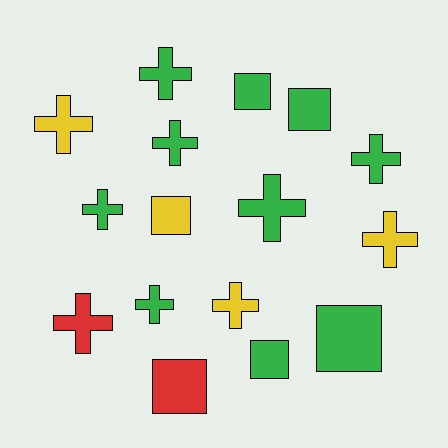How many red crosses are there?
There is 1 red cross.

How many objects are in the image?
There are 16 objects.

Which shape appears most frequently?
Cross, with 10 objects.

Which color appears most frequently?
Green, with 10 objects.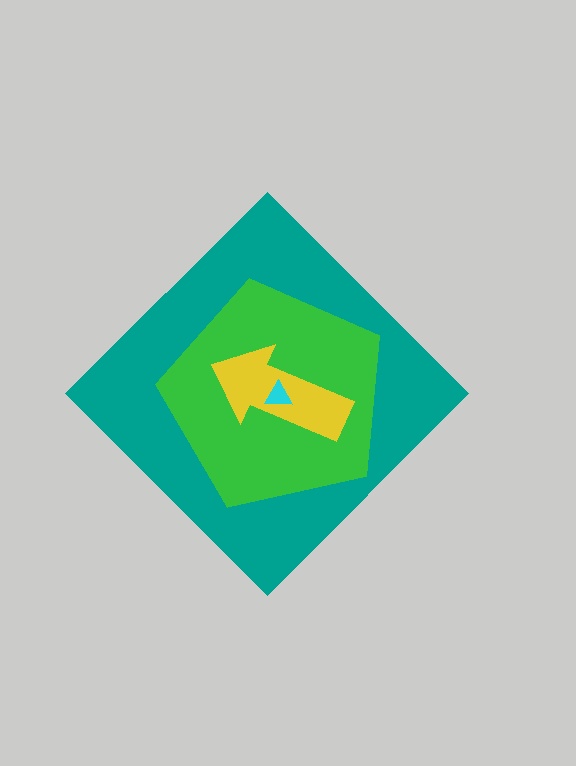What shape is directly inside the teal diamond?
The green pentagon.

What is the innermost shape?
The cyan triangle.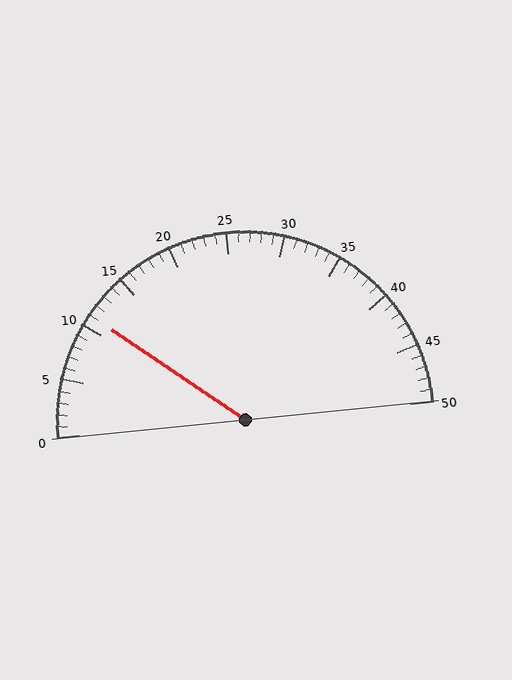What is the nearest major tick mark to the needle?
The nearest major tick mark is 10.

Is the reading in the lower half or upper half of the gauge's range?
The reading is in the lower half of the range (0 to 50).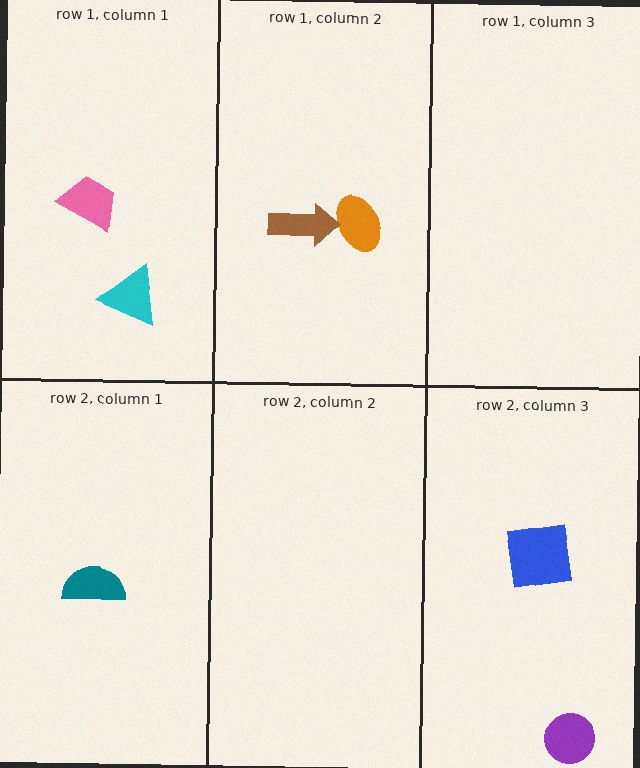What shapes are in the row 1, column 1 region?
The cyan triangle, the pink trapezoid.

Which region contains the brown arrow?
The row 1, column 2 region.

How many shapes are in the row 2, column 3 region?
2.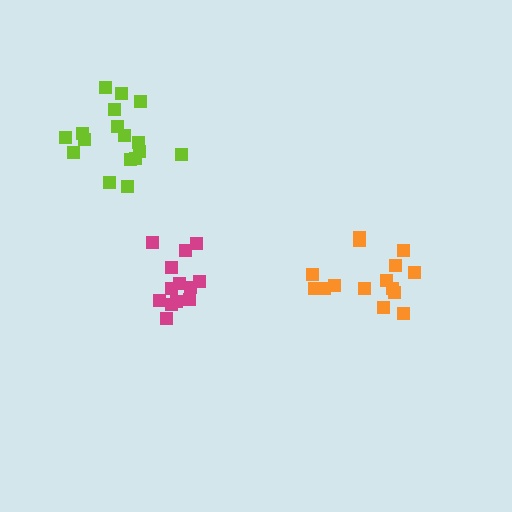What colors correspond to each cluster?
The clusters are colored: orange, magenta, lime.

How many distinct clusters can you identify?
There are 3 distinct clusters.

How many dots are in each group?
Group 1: 15 dots, Group 2: 13 dots, Group 3: 17 dots (45 total).